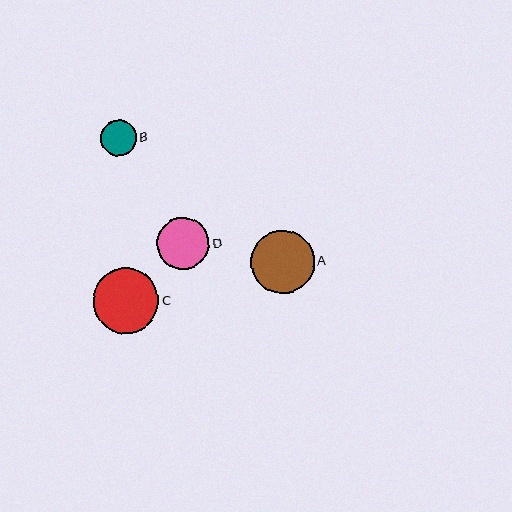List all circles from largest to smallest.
From largest to smallest: C, A, D, B.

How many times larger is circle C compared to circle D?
Circle C is approximately 1.2 times the size of circle D.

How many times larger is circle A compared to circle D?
Circle A is approximately 1.2 times the size of circle D.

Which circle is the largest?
Circle C is the largest with a size of approximately 66 pixels.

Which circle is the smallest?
Circle B is the smallest with a size of approximately 35 pixels.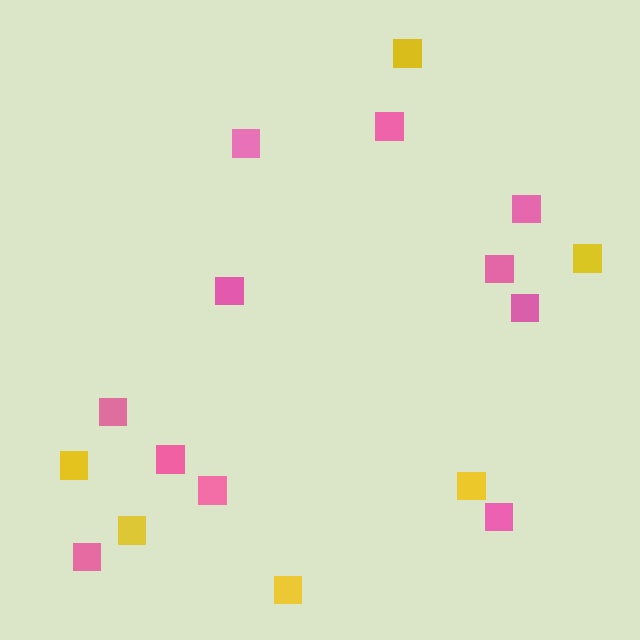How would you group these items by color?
There are 2 groups: one group of yellow squares (6) and one group of pink squares (11).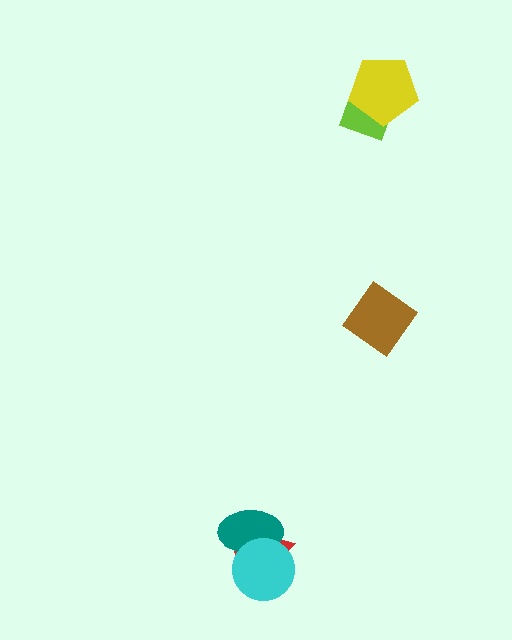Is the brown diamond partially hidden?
No, no other shape covers it.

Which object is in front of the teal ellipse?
The cyan circle is in front of the teal ellipse.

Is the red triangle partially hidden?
Yes, it is partially covered by another shape.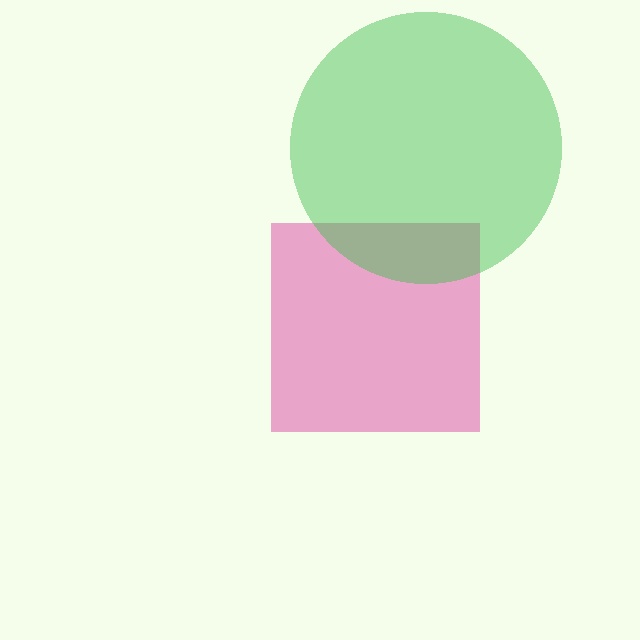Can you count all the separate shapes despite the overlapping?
Yes, there are 2 separate shapes.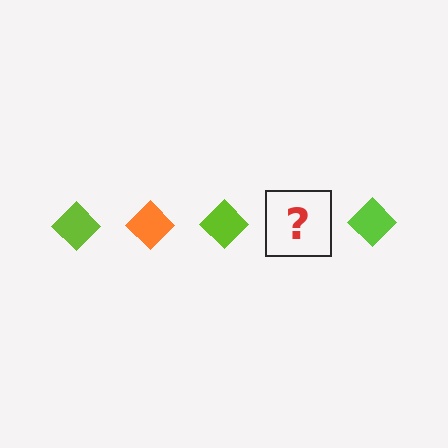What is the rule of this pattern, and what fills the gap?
The rule is that the pattern cycles through lime, orange diamonds. The gap should be filled with an orange diamond.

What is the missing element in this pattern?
The missing element is an orange diamond.